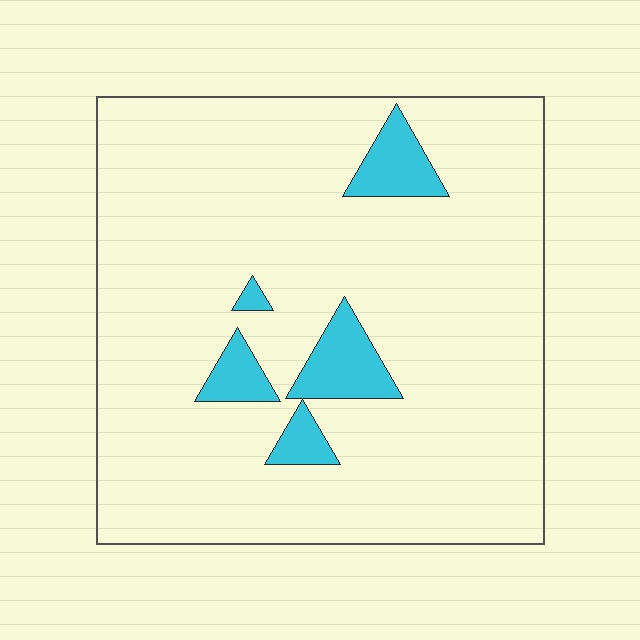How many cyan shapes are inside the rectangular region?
5.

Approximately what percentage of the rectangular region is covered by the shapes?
Approximately 10%.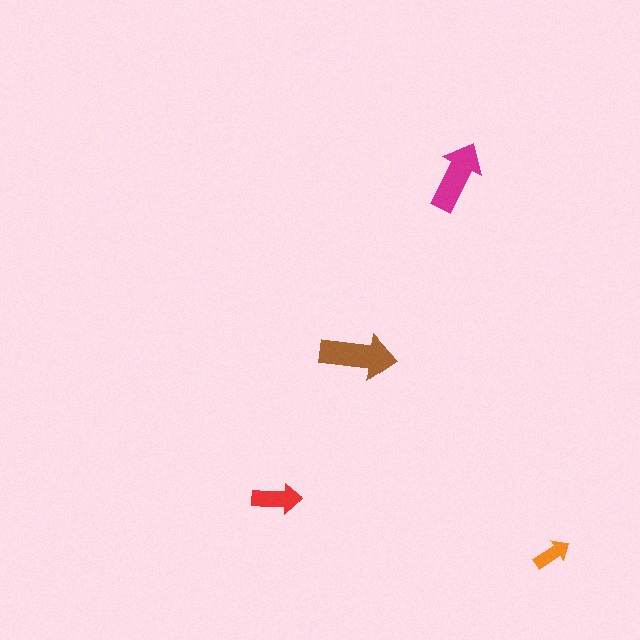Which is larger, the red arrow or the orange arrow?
The red one.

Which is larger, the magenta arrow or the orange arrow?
The magenta one.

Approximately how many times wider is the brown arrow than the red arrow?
About 1.5 times wider.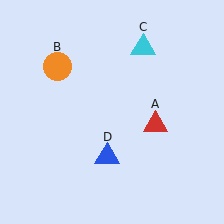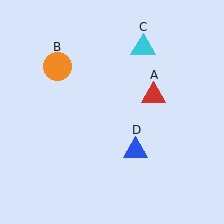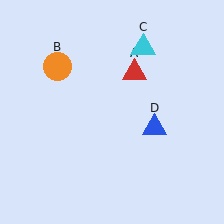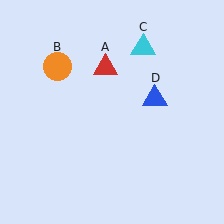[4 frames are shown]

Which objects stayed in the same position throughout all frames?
Orange circle (object B) and cyan triangle (object C) remained stationary.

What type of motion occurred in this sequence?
The red triangle (object A), blue triangle (object D) rotated counterclockwise around the center of the scene.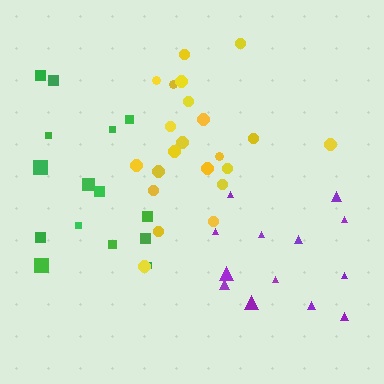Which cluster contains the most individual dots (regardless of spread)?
Yellow (22).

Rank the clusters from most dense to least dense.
yellow, purple, green.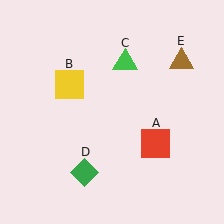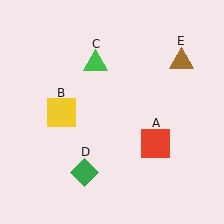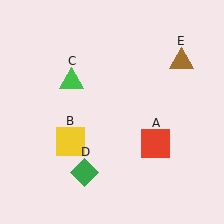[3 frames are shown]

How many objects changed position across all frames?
2 objects changed position: yellow square (object B), green triangle (object C).